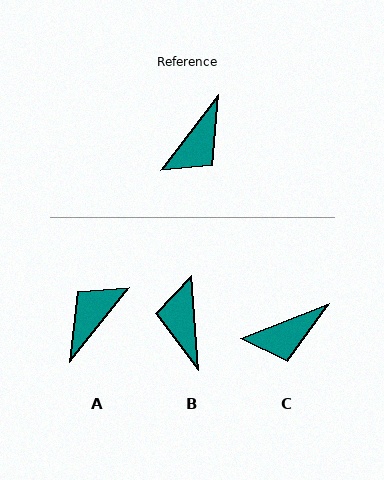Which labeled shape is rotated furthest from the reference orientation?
A, about 179 degrees away.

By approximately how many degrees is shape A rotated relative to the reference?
Approximately 179 degrees counter-clockwise.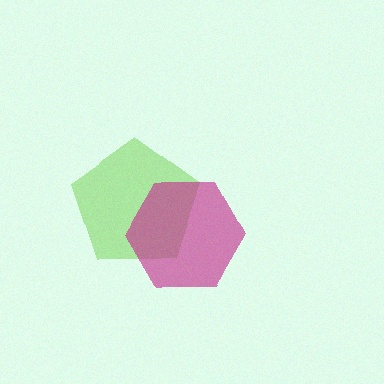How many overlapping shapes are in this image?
There are 2 overlapping shapes in the image.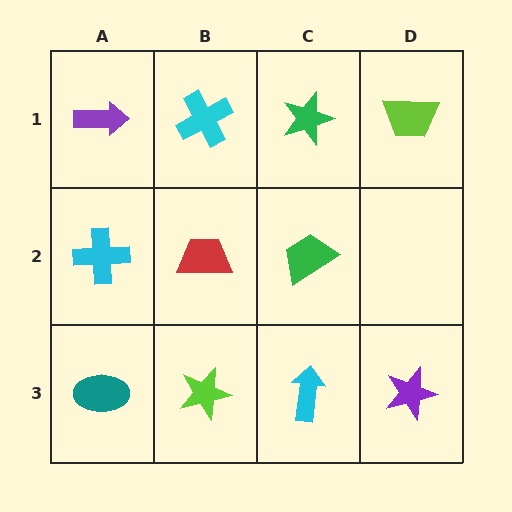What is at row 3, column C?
A cyan arrow.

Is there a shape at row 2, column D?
No, that cell is empty.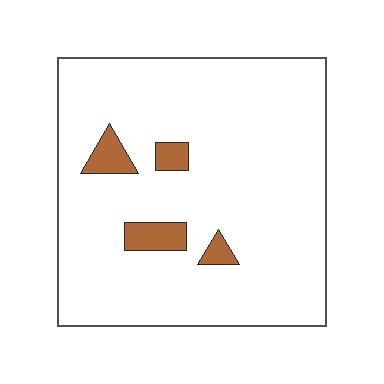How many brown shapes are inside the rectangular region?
4.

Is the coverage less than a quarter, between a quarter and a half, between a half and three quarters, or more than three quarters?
Less than a quarter.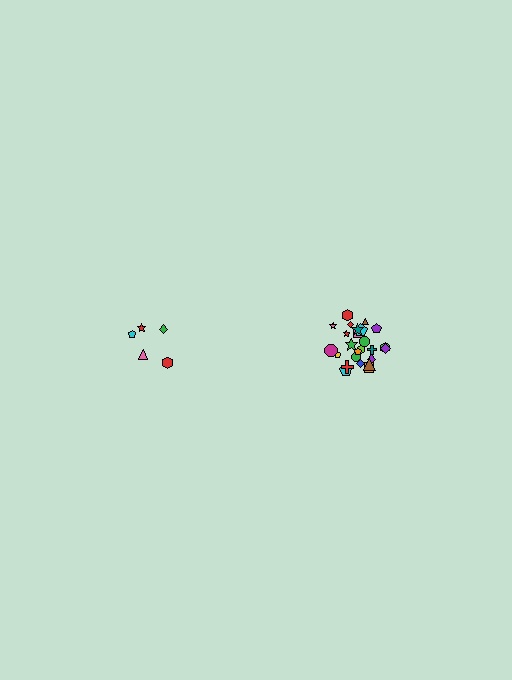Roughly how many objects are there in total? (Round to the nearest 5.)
Roughly 30 objects in total.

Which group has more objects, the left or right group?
The right group.